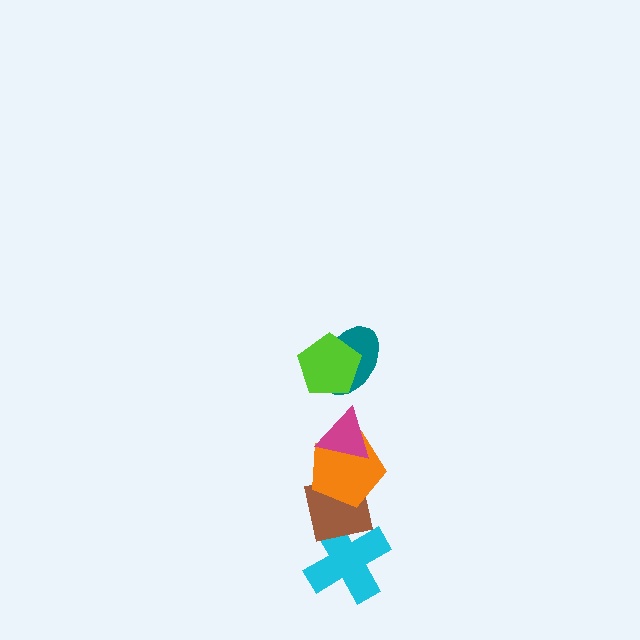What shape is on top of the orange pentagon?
The magenta triangle is on top of the orange pentagon.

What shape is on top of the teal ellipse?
The lime pentagon is on top of the teal ellipse.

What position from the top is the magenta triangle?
The magenta triangle is 3rd from the top.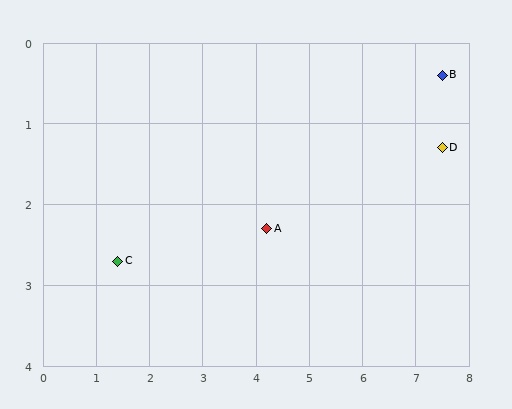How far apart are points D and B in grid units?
Points D and B are about 0.9 grid units apart.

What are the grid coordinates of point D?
Point D is at approximately (7.5, 1.3).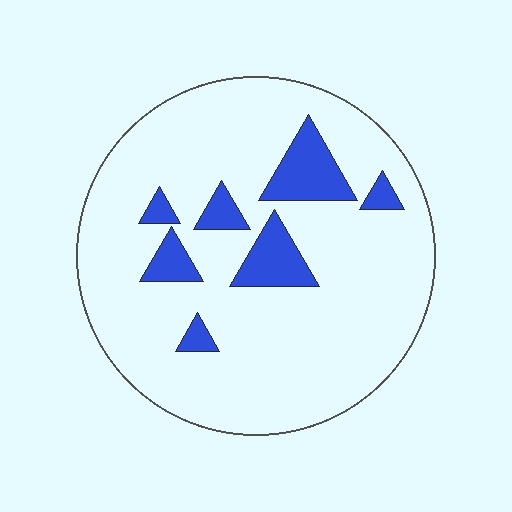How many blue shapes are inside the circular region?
7.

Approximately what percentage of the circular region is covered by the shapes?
Approximately 15%.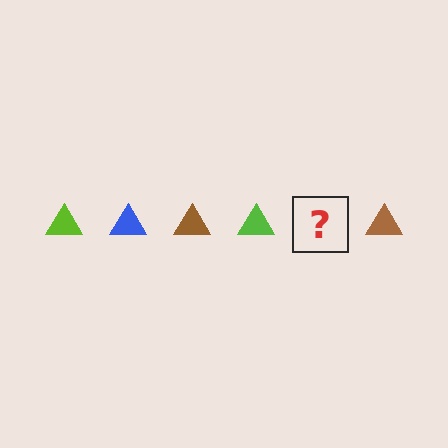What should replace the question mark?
The question mark should be replaced with a blue triangle.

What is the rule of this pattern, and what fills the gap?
The rule is that the pattern cycles through lime, blue, brown triangles. The gap should be filled with a blue triangle.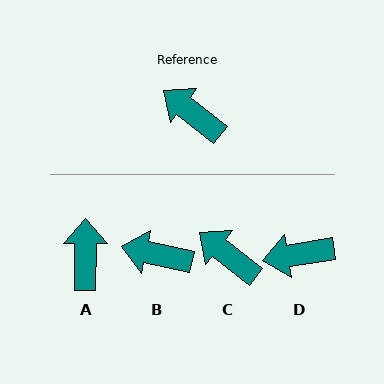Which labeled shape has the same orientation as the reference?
C.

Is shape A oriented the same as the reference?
No, it is off by about 52 degrees.